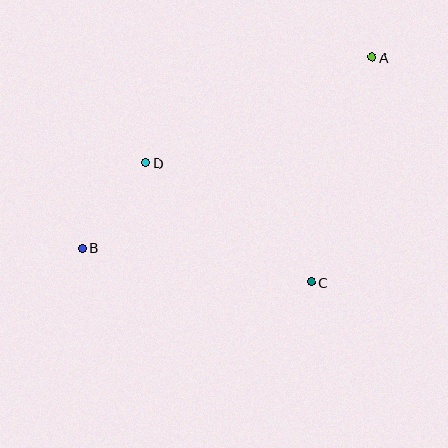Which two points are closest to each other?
Points B and D are closest to each other.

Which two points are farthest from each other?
Points A and B are farthest from each other.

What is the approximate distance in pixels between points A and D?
The distance between A and D is approximately 250 pixels.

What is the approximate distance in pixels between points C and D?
The distance between C and D is approximately 204 pixels.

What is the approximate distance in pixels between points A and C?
The distance between A and C is approximately 233 pixels.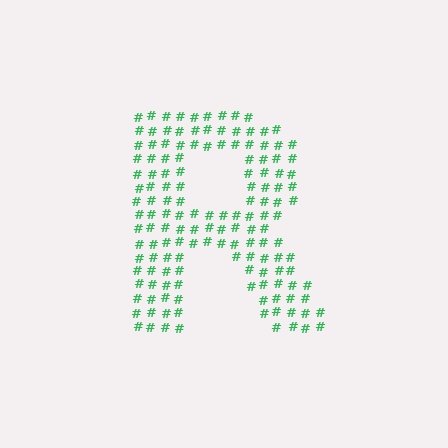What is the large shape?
The large shape is the letter R.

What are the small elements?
The small elements are hash symbols.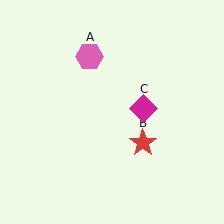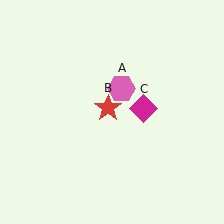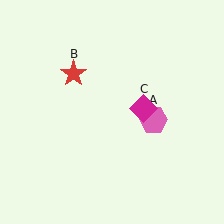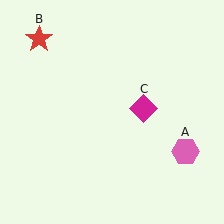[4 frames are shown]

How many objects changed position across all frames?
2 objects changed position: pink hexagon (object A), red star (object B).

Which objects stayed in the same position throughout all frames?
Magenta diamond (object C) remained stationary.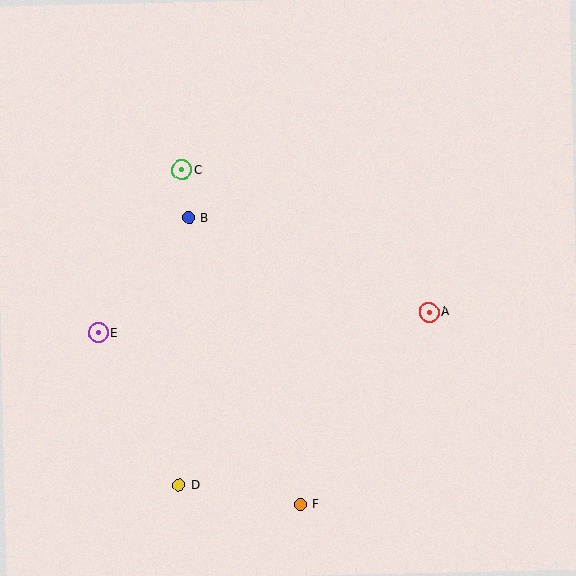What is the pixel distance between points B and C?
The distance between B and C is 48 pixels.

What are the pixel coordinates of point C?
Point C is at (182, 170).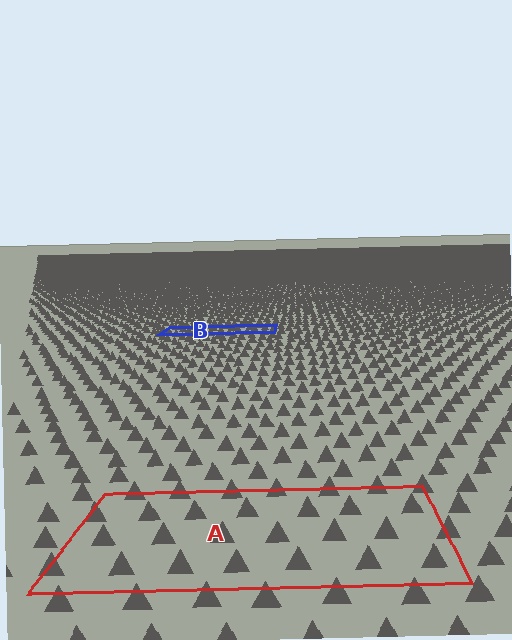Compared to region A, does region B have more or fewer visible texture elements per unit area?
Region B has more texture elements per unit area — they are packed more densely because it is farther away.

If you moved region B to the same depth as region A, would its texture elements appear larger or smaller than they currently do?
They would appear larger. At a closer depth, the same texture elements are projected at a bigger on-screen size.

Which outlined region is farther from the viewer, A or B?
Region B is farther from the viewer — the texture elements inside it appear smaller and more densely packed.